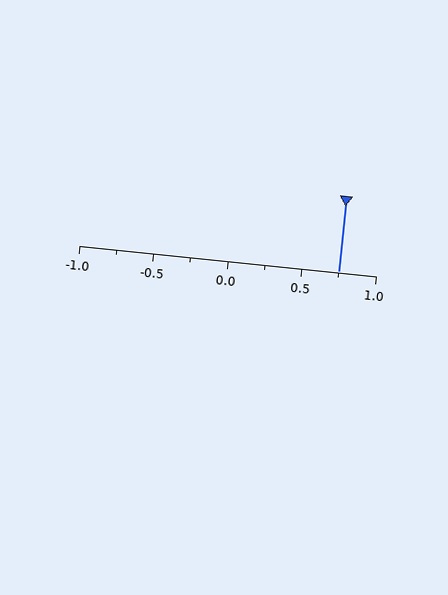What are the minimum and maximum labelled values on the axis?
The axis runs from -1.0 to 1.0.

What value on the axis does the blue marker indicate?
The marker indicates approximately 0.75.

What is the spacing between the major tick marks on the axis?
The major ticks are spaced 0.5 apart.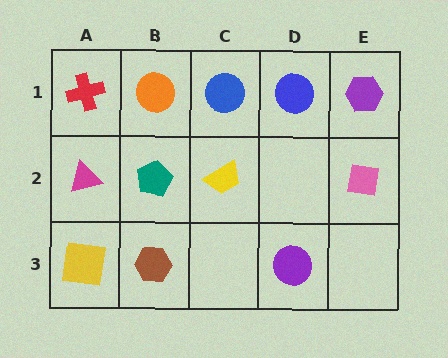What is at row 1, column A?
A red cross.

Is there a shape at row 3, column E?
No, that cell is empty.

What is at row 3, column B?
A brown hexagon.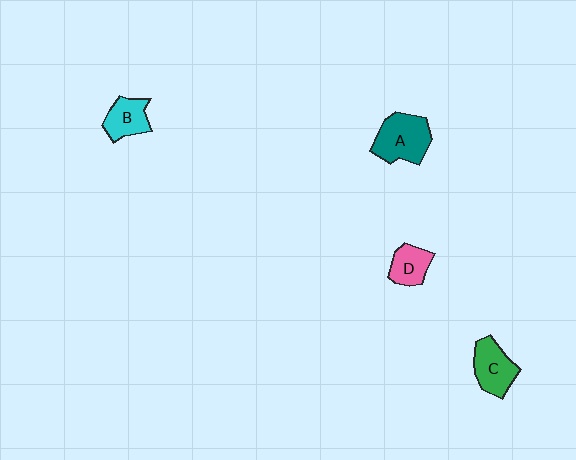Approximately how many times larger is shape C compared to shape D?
Approximately 1.4 times.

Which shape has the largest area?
Shape A (teal).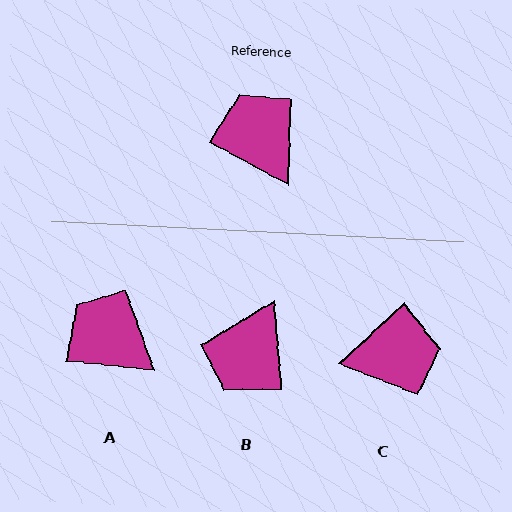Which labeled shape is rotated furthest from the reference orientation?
B, about 123 degrees away.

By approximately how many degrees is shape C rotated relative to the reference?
Approximately 110 degrees clockwise.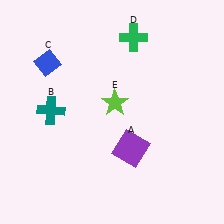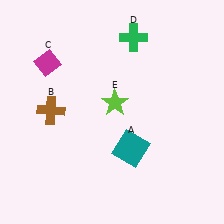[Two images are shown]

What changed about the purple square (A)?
In Image 1, A is purple. In Image 2, it changed to teal.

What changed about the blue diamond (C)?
In Image 1, C is blue. In Image 2, it changed to magenta.